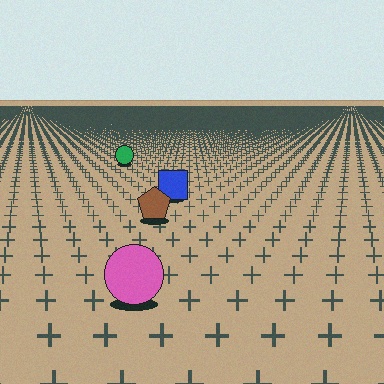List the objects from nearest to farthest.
From nearest to farthest: the pink circle, the brown pentagon, the blue square, the green circle.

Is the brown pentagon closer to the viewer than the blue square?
Yes. The brown pentagon is closer — you can tell from the texture gradient: the ground texture is coarser near it.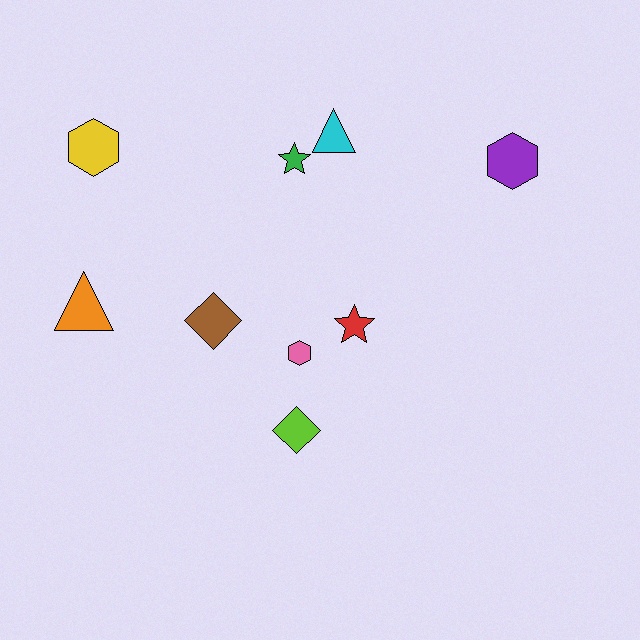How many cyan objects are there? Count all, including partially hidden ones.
There is 1 cyan object.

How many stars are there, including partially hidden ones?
There are 2 stars.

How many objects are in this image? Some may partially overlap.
There are 9 objects.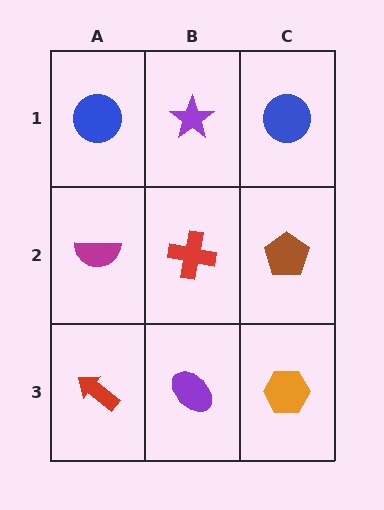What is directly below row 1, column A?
A magenta semicircle.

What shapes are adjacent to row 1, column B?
A red cross (row 2, column B), a blue circle (row 1, column A), a blue circle (row 1, column C).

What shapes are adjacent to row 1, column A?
A magenta semicircle (row 2, column A), a purple star (row 1, column B).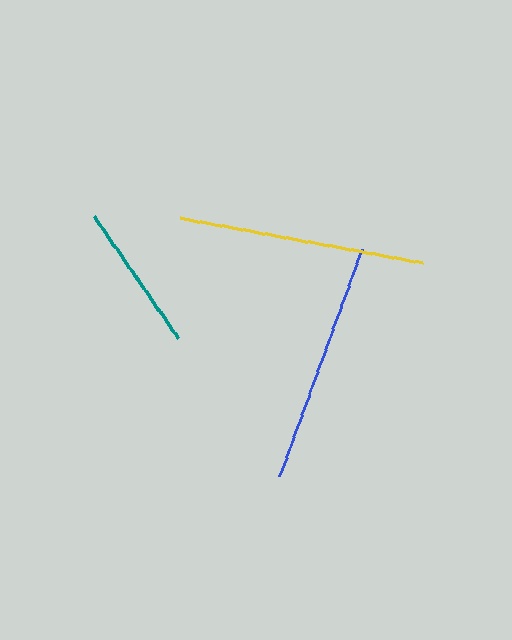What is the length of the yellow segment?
The yellow segment is approximately 246 pixels long.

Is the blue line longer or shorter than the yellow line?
The yellow line is longer than the blue line.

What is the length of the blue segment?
The blue segment is approximately 242 pixels long.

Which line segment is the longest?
The yellow line is the longest at approximately 246 pixels.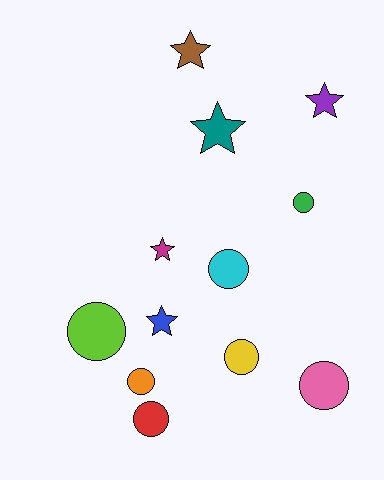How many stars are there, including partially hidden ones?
There are 5 stars.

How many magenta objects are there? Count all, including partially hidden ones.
There is 1 magenta object.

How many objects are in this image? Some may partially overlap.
There are 12 objects.